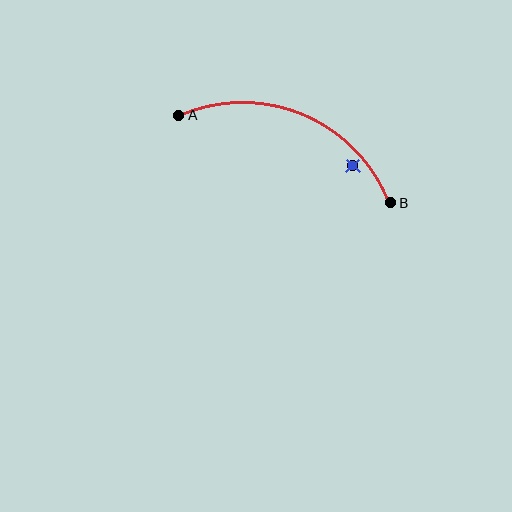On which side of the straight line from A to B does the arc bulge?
The arc bulges above the straight line connecting A and B.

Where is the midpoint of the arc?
The arc midpoint is the point on the curve farthest from the straight line joining A and B. It sits above that line.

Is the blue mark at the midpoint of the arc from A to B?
No — the blue mark does not lie on the arc at all. It sits slightly inside the curve.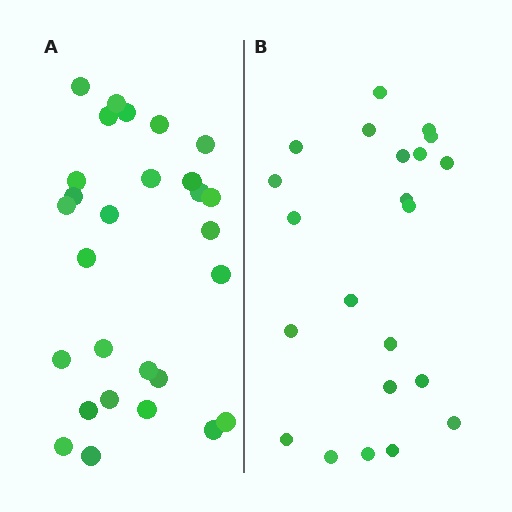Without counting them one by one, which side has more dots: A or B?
Region A (the left region) has more dots.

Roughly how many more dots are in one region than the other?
Region A has about 6 more dots than region B.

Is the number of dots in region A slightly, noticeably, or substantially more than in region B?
Region A has noticeably more, but not dramatically so. The ratio is roughly 1.3 to 1.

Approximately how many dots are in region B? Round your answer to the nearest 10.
About 20 dots. (The exact count is 22, which rounds to 20.)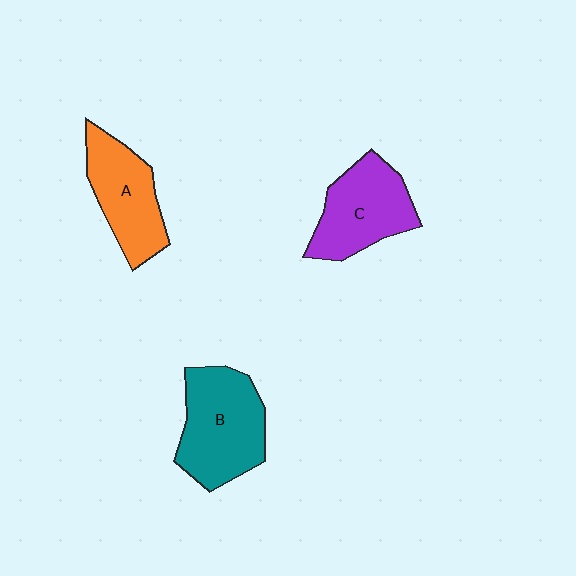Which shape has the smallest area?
Shape A (orange).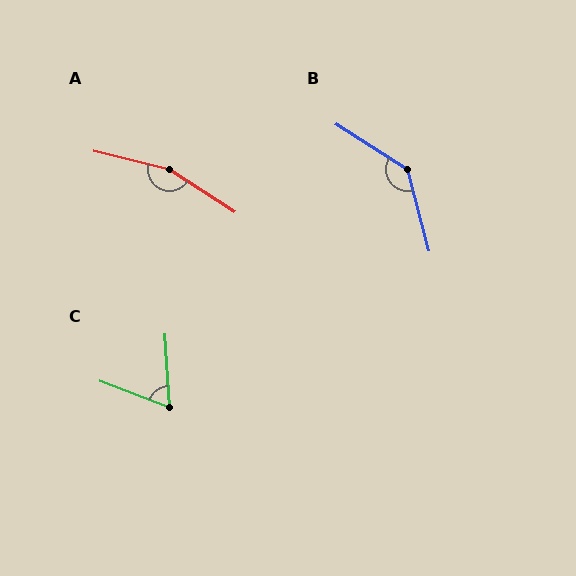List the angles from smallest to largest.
C (66°), B (138°), A (161°).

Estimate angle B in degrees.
Approximately 138 degrees.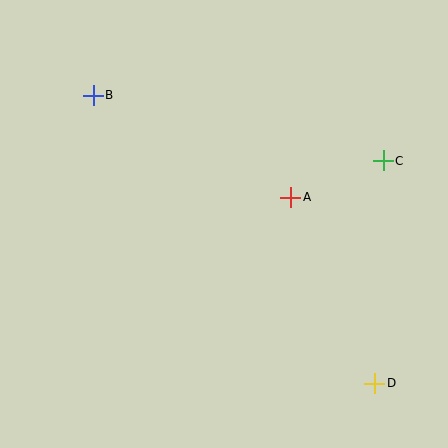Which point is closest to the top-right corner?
Point C is closest to the top-right corner.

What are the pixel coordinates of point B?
Point B is at (93, 95).